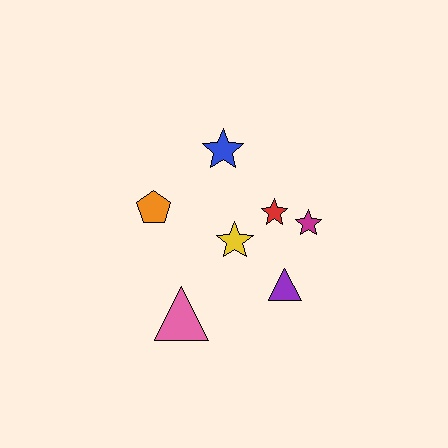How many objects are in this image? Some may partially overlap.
There are 7 objects.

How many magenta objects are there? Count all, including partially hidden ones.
There is 1 magenta object.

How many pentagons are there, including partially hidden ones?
There is 1 pentagon.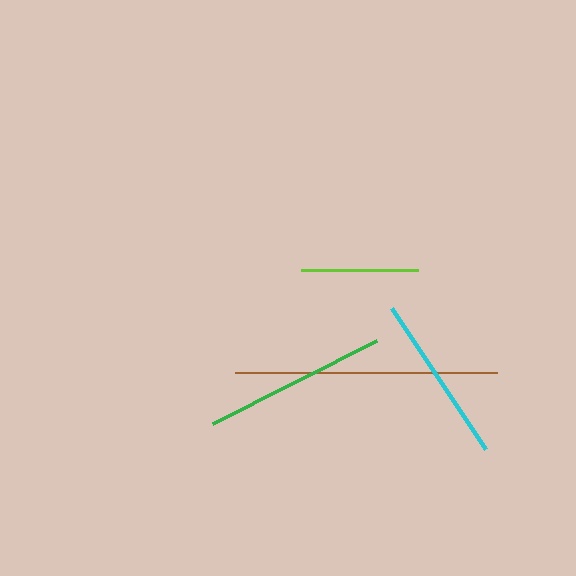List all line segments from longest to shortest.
From longest to shortest: brown, green, cyan, lime.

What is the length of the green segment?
The green segment is approximately 184 pixels long.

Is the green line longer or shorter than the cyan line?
The green line is longer than the cyan line.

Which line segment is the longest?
The brown line is the longest at approximately 263 pixels.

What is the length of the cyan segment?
The cyan segment is approximately 170 pixels long.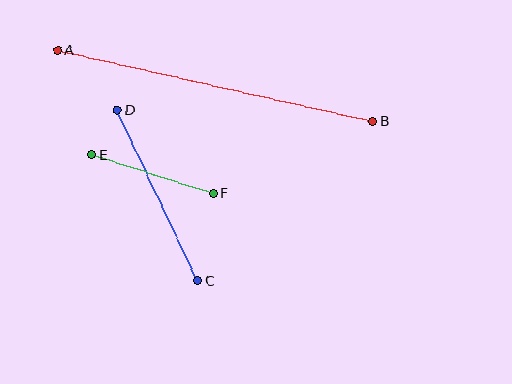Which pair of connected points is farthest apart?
Points A and B are farthest apart.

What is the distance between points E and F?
The distance is approximately 127 pixels.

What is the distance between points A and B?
The distance is approximately 323 pixels.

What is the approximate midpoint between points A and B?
The midpoint is at approximately (216, 86) pixels.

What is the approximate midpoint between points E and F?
The midpoint is at approximately (153, 174) pixels.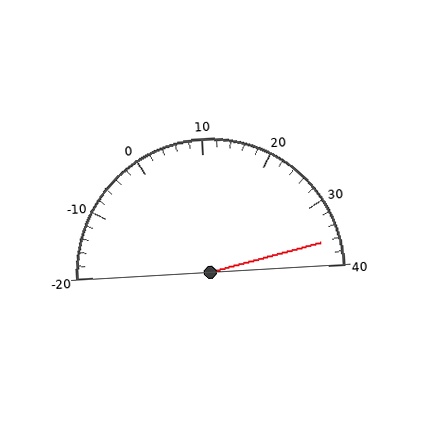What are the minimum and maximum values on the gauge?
The gauge ranges from -20 to 40.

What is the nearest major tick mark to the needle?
The nearest major tick mark is 40.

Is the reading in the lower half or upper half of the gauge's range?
The reading is in the upper half of the range (-20 to 40).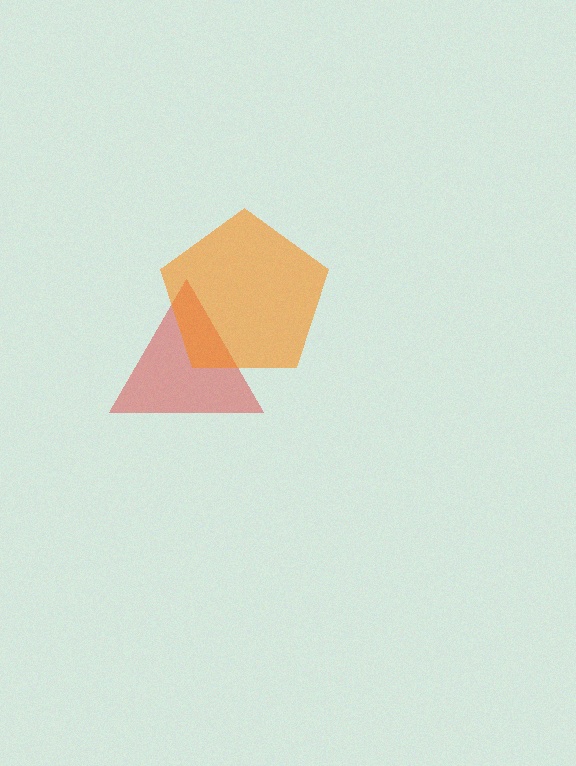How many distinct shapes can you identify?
There are 2 distinct shapes: a red triangle, an orange pentagon.